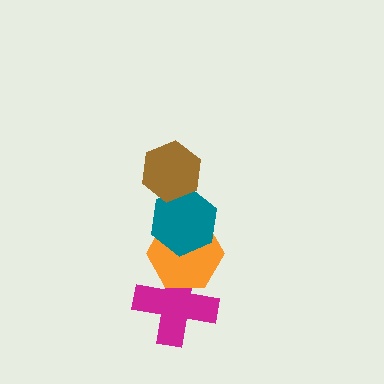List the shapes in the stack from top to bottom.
From top to bottom: the brown hexagon, the teal hexagon, the orange hexagon, the magenta cross.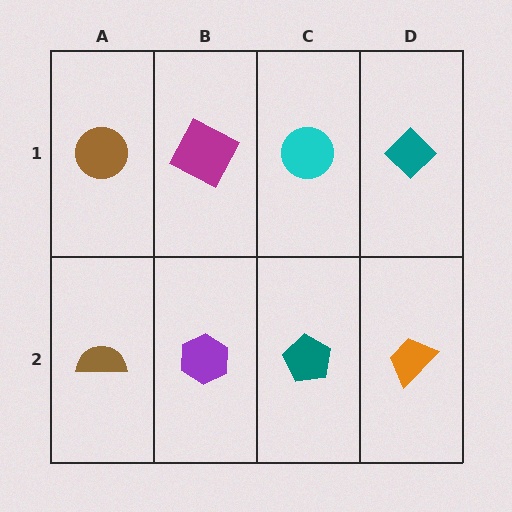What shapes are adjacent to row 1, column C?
A teal pentagon (row 2, column C), a magenta square (row 1, column B), a teal diamond (row 1, column D).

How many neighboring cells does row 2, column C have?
3.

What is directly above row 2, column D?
A teal diamond.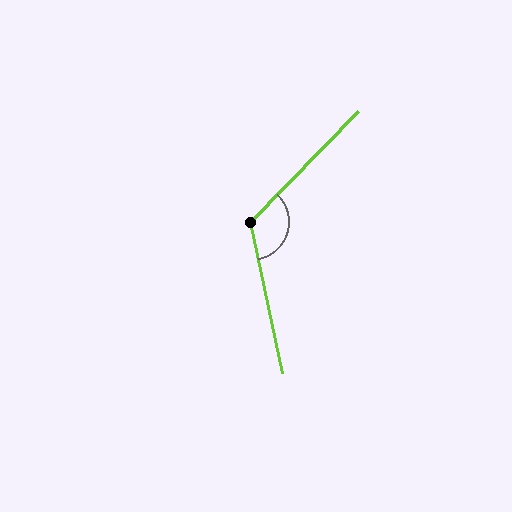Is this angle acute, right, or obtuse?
It is obtuse.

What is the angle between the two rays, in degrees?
Approximately 124 degrees.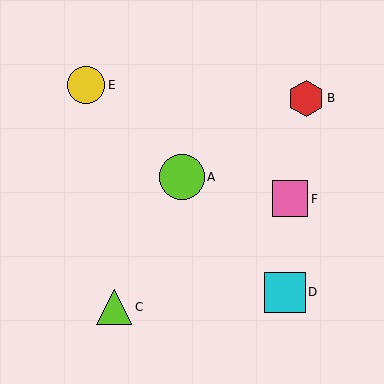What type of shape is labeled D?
Shape D is a cyan square.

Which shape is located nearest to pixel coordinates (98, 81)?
The yellow circle (labeled E) at (86, 85) is nearest to that location.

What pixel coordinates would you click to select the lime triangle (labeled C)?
Click at (114, 307) to select the lime triangle C.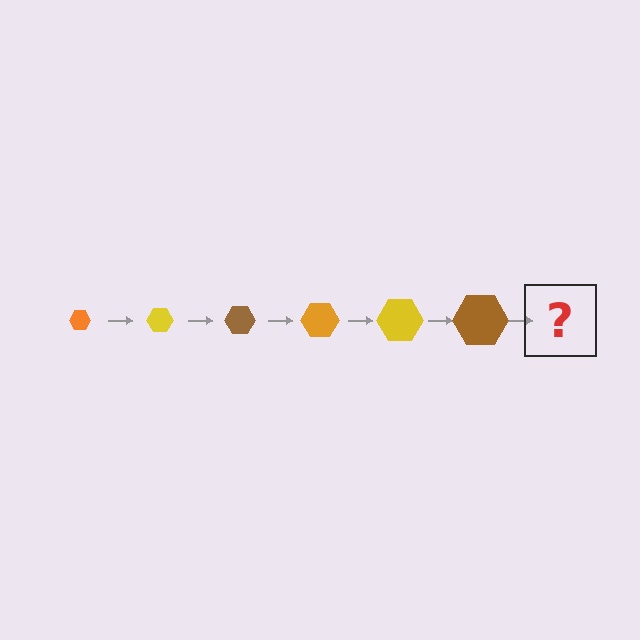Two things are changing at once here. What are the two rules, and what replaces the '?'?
The two rules are that the hexagon grows larger each step and the color cycles through orange, yellow, and brown. The '?' should be an orange hexagon, larger than the previous one.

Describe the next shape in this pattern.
It should be an orange hexagon, larger than the previous one.